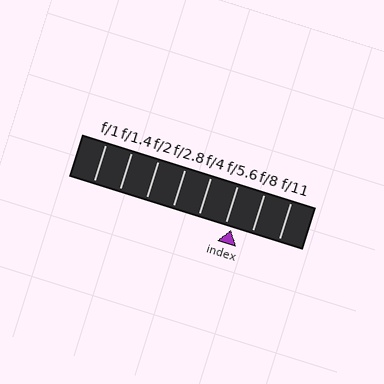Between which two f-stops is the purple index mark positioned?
The index mark is between f/5.6 and f/8.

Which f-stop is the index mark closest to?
The index mark is closest to f/5.6.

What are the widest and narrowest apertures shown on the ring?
The widest aperture shown is f/1 and the narrowest is f/11.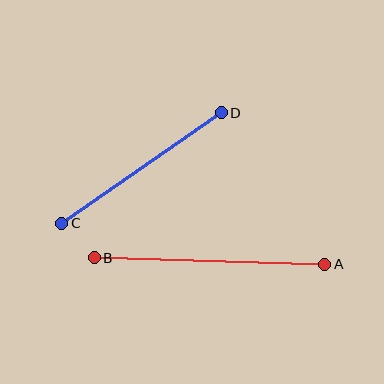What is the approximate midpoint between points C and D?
The midpoint is at approximately (142, 168) pixels.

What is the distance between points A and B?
The distance is approximately 231 pixels.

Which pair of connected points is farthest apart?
Points A and B are farthest apart.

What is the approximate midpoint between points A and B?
The midpoint is at approximately (209, 261) pixels.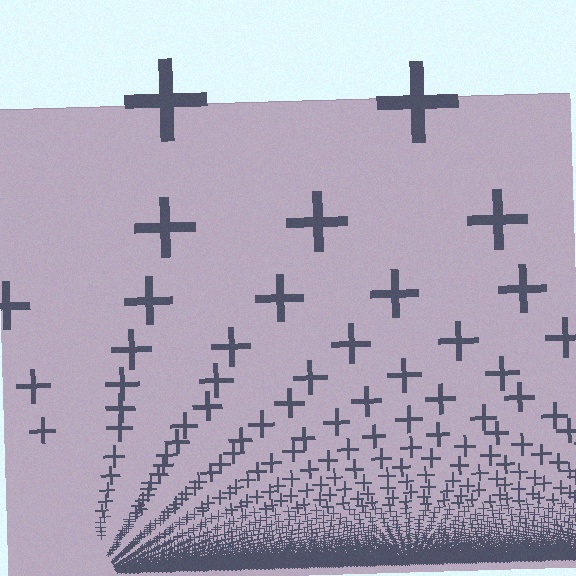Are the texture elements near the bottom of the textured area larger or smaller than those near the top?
Smaller. The gradient is inverted — elements near the bottom are smaller and denser.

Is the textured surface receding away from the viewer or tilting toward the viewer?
The surface appears to tilt toward the viewer. Texture elements get larger and sparser toward the top.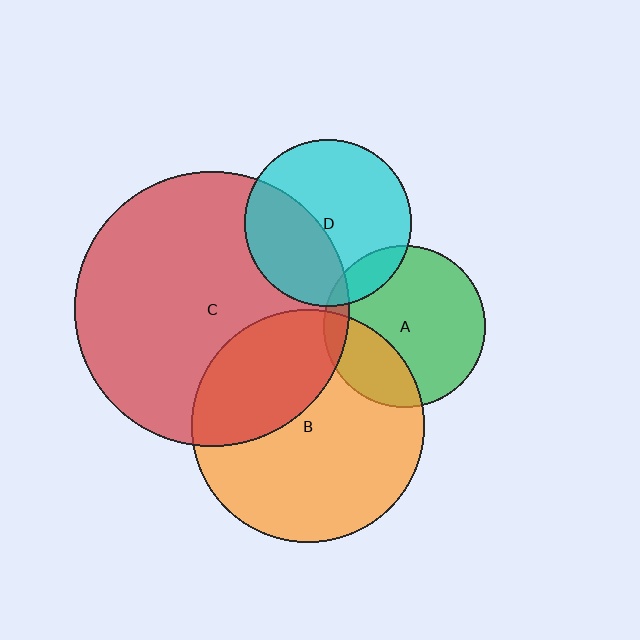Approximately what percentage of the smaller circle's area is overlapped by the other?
Approximately 35%.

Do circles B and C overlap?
Yes.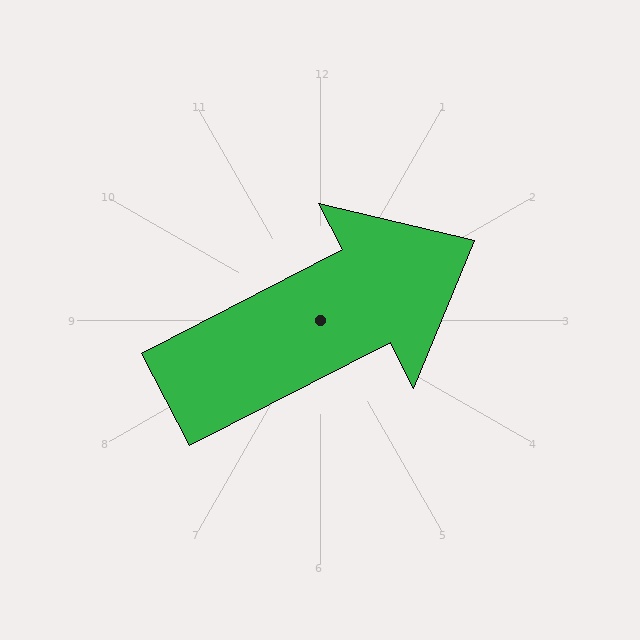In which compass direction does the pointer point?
Northeast.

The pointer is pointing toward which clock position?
Roughly 2 o'clock.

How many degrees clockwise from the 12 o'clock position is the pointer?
Approximately 63 degrees.